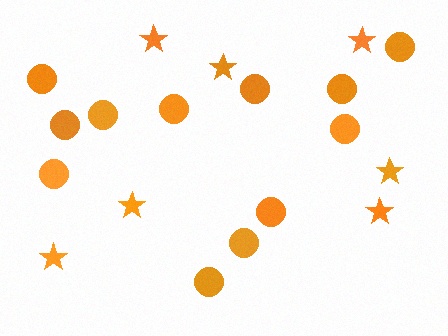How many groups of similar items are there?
There are 2 groups: one group of stars (7) and one group of circles (12).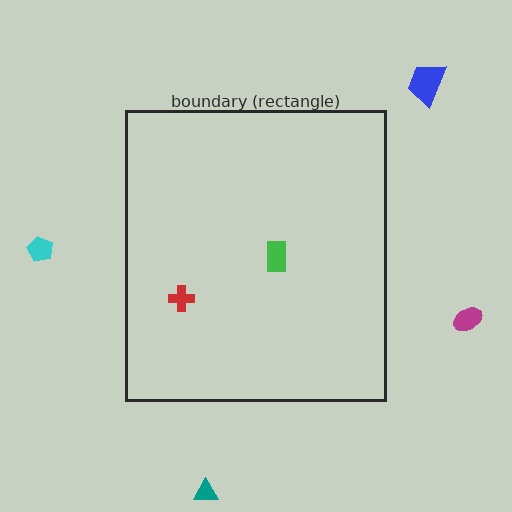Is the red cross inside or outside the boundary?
Inside.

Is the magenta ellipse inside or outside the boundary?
Outside.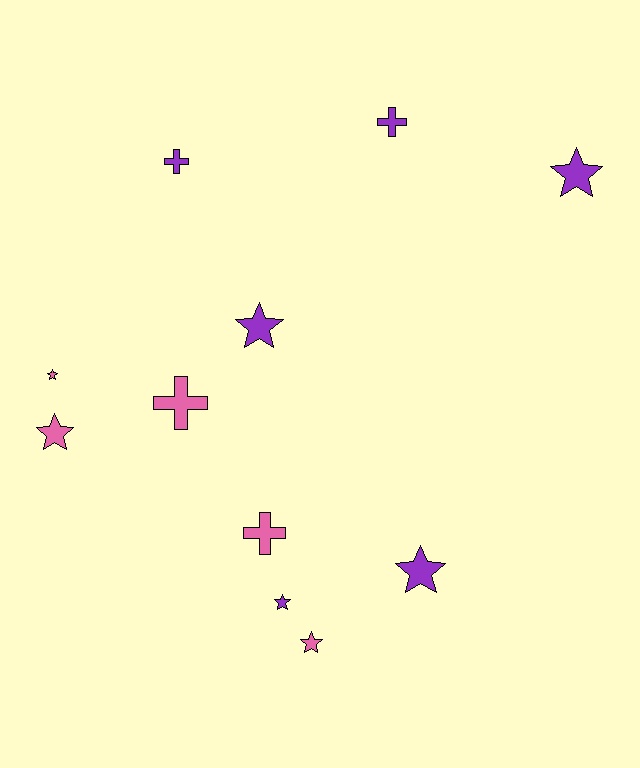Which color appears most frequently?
Purple, with 6 objects.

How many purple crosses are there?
There are 2 purple crosses.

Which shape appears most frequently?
Star, with 7 objects.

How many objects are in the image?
There are 11 objects.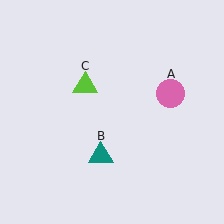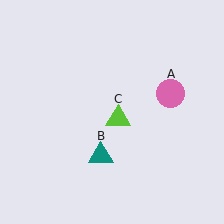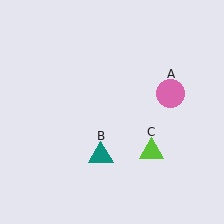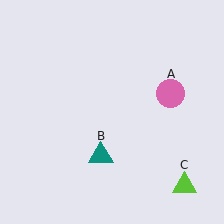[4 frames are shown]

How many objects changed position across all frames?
1 object changed position: lime triangle (object C).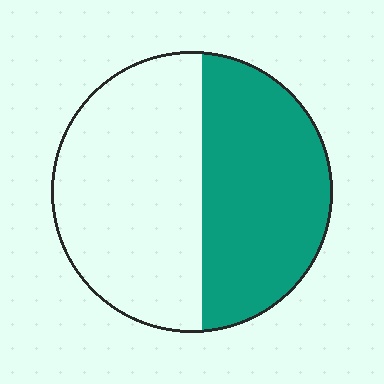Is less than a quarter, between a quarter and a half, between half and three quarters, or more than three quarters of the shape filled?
Between a quarter and a half.